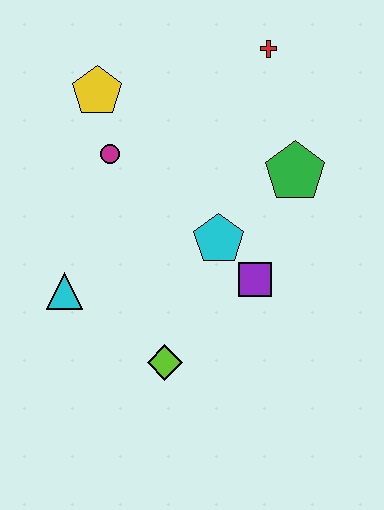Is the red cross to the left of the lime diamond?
No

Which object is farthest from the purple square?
The yellow pentagon is farthest from the purple square.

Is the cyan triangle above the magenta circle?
No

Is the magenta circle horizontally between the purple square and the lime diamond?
No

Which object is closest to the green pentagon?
The cyan pentagon is closest to the green pentagon.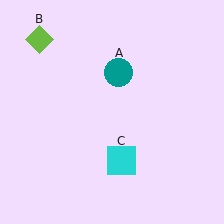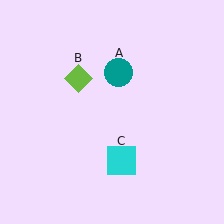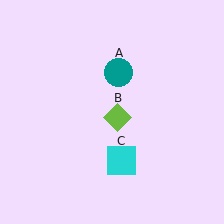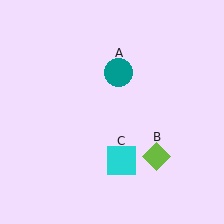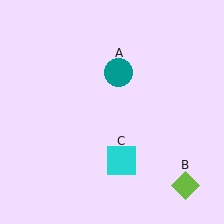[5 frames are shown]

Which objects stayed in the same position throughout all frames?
Teal circle (object A) and cyan square (object C) remained stationary.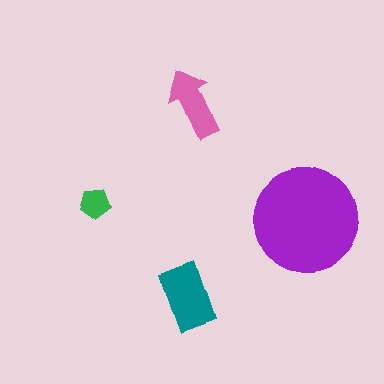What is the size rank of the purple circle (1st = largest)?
1st.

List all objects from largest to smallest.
The purple circle, the teal rectangle, the pink arrow, the green pentagon.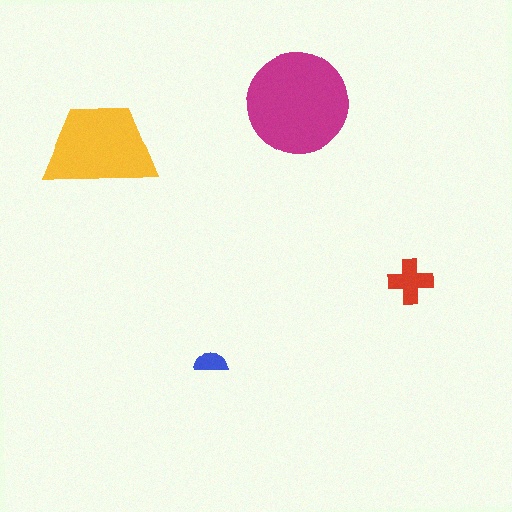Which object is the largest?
The magenta circle.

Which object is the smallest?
The blue semicircle.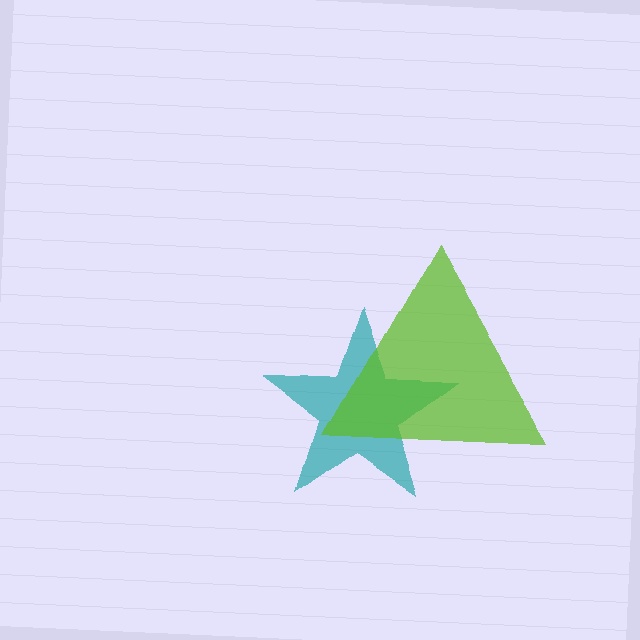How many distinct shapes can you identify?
There are 2 distinct shapes: a teal star, a lime triangle.